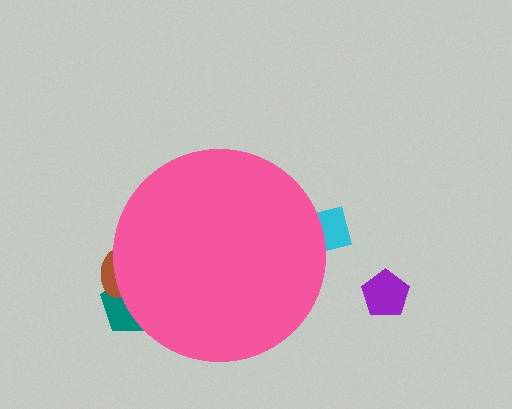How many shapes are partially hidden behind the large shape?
3 shapes are partially hidden.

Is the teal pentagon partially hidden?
Yes, the teal pentagon is partially hidden behind the pink circle.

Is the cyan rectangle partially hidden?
Yes, the cyan rectangle is partially hidden behind the pink circle.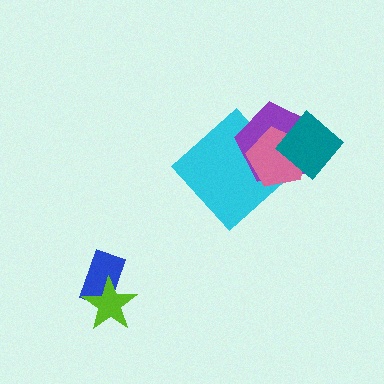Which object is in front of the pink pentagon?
The teal diamond is in front of the pink pentagon.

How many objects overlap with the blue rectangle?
1 object overlaps with the blue rectangle.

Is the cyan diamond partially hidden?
Yes, it is partially covered by another shape.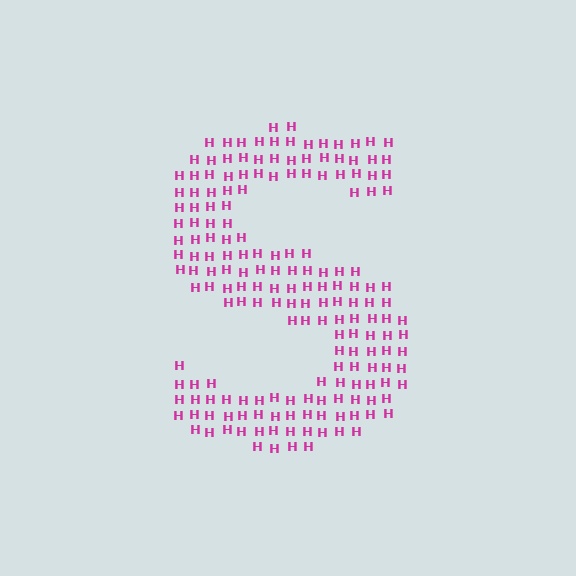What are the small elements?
The small elements are letter H's.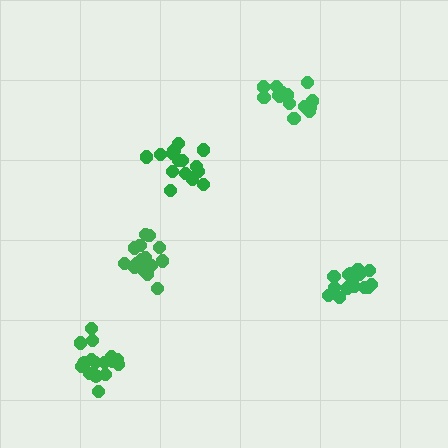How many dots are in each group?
Group 1: 17 dots, Group 2: 17 dots, Group 3: 15 dots, Group 4: 17 dots, Group 5: 14 dots (80 total).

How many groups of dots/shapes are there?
There are 5 groups.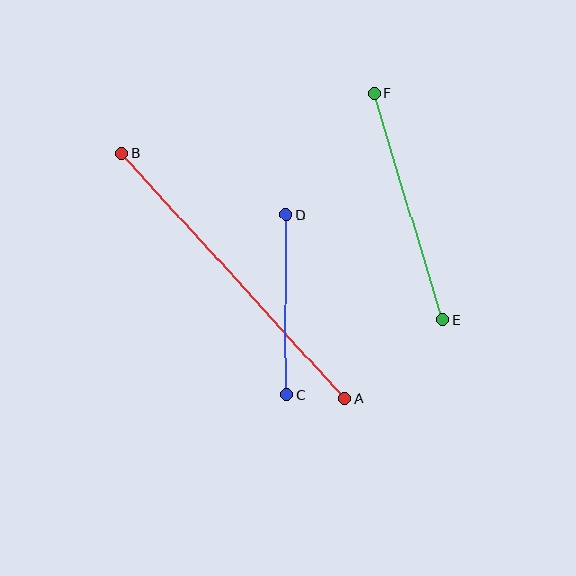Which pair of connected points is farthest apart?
Points A and B are farthest apart.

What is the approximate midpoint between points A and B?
The midpoint is at approximately (233, 276) pixels.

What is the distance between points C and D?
The distance is approximately 180 pixels.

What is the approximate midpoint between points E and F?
The midpoint is at approximately (408, 207) pixels.